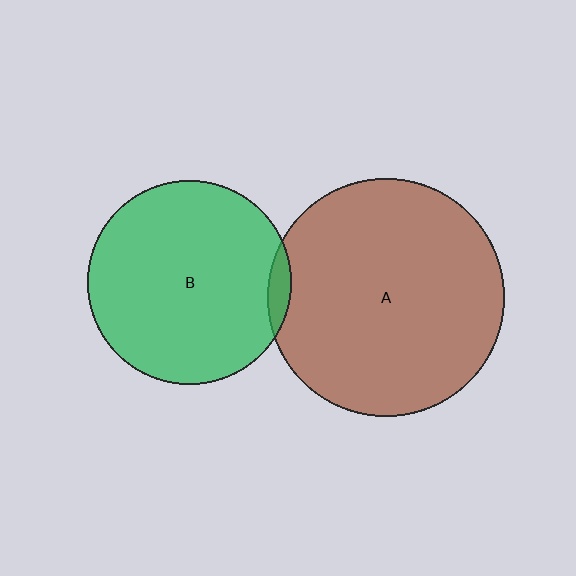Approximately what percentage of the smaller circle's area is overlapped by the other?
Approximately 5%.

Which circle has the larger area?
Circle A (brown).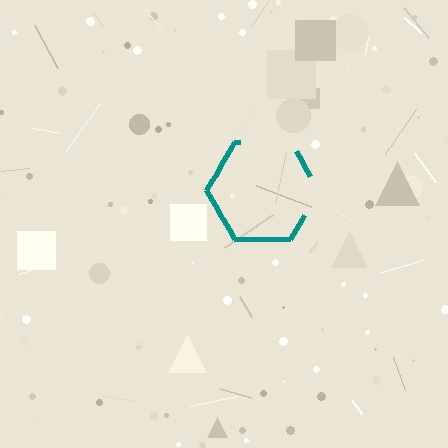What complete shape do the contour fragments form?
The contour fragments form a hexagon.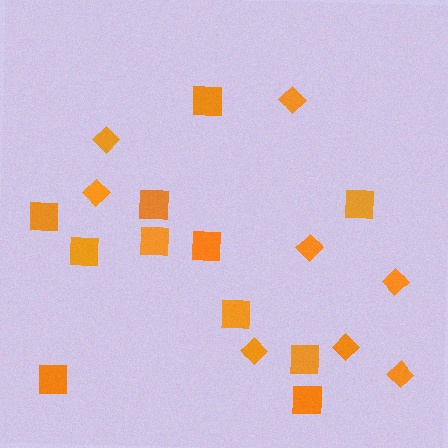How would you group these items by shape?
There are 2 groups: one group of diamonds (8) and one group of squares (11).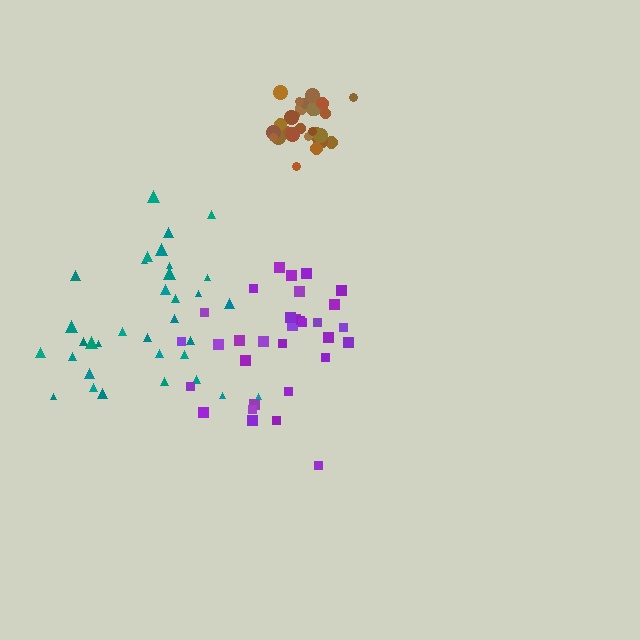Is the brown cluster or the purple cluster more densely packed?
Brown.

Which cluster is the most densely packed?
Brown.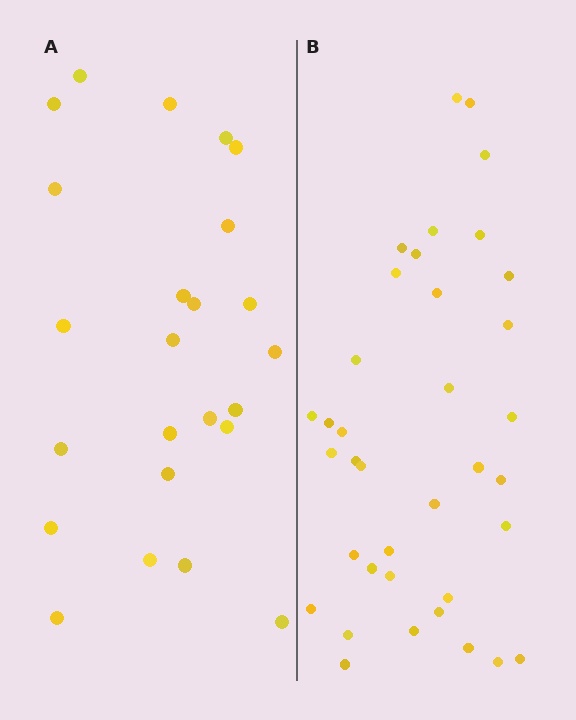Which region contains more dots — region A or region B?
Region B (the right region) has more dots.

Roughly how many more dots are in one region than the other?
Region B has approximately 15 more dots than region A.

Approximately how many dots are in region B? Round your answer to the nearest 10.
About 40 dots. (The exact count is 37, which rounds to 40.)